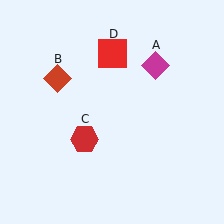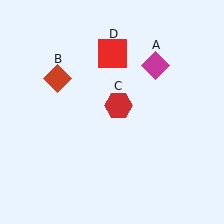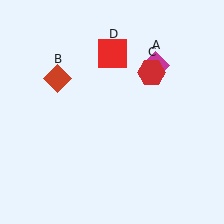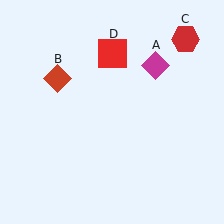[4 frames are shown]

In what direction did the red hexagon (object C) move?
The red hexagon (object C) moved up and to the right.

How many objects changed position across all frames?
1 object changed position: red hexagon (object C).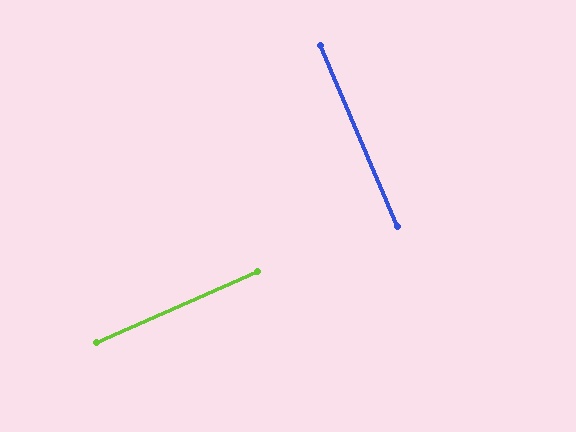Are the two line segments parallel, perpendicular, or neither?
Perpendicular — they meet at approximately 89°.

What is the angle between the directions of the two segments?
Approximately 89 degrees.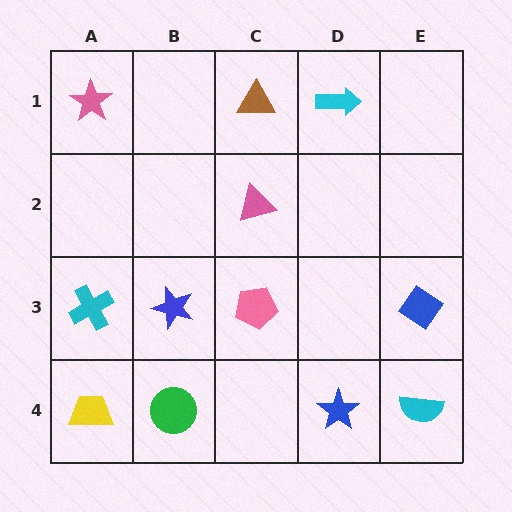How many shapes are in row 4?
4 shapes.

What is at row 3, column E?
A blue diamond.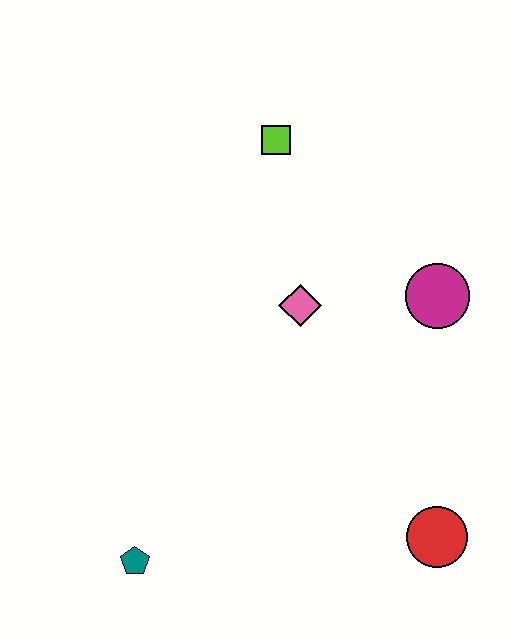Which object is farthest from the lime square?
The teal pentagon is farthest from the lime square.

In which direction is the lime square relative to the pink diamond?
The lime square is above the pink diamond.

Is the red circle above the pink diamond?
No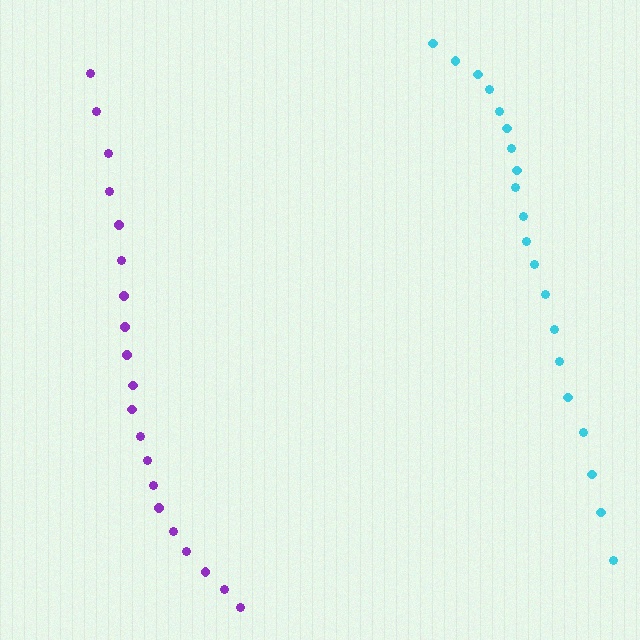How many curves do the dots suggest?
There are 2 distinct paths.